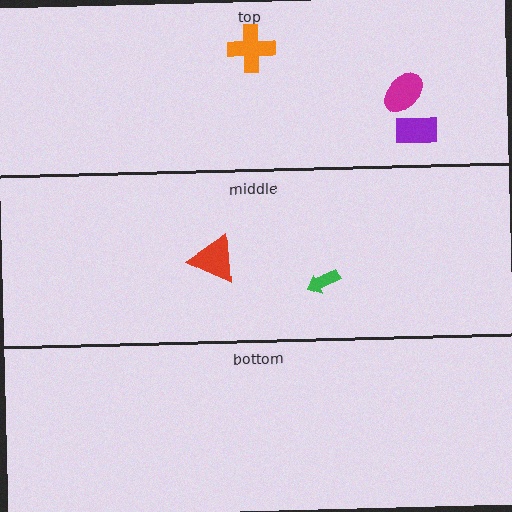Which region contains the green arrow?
The middle region.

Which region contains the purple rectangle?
The top region.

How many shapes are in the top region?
3.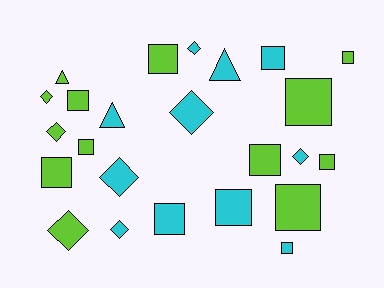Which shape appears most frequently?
Square, with 13 objects.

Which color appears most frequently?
Lime, with 13 objects.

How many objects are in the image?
There are 24 objects.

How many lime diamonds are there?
There are 3 lime diamonds.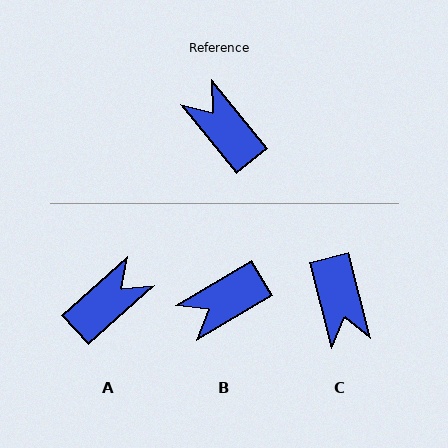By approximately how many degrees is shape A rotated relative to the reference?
Approximately 86 degrees clockwise.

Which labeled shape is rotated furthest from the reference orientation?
C, about 155 degrees away.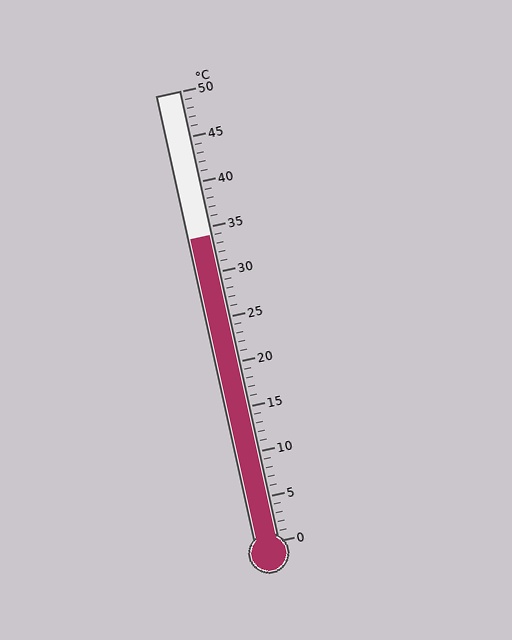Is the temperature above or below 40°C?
The temperature is below 40°C.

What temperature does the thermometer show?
The thermometer shows approximately 34°C.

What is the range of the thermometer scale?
The thermometer scale ranges from 0°C to 50°C.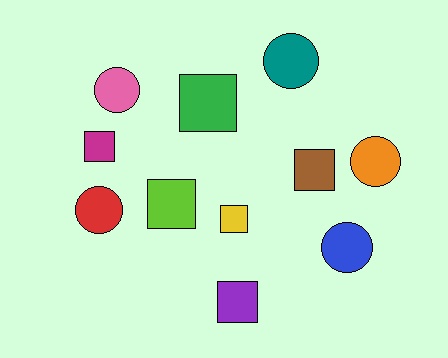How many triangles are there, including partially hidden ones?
There are no triangles.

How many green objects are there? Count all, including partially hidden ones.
There is 1 green object.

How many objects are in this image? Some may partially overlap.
There are 11 objects.